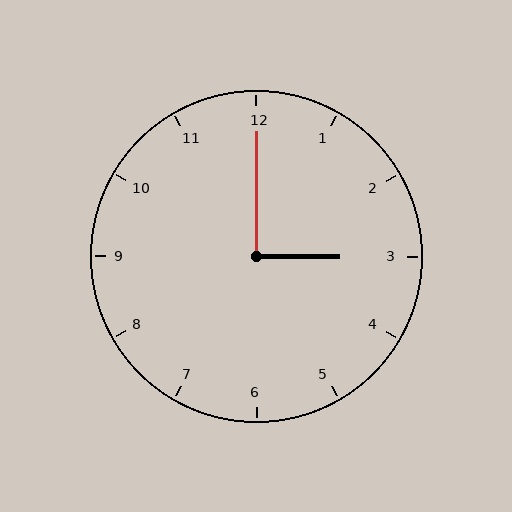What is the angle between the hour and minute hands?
Approximately 90 degrees.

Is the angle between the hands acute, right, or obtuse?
It is right.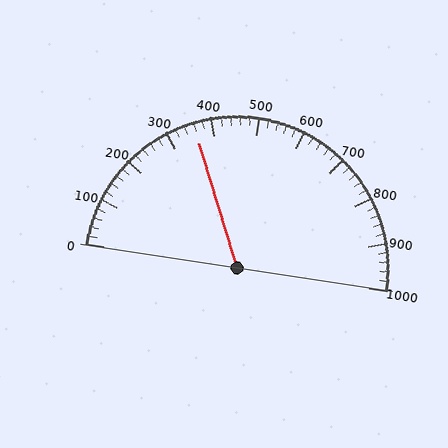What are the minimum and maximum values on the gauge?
The gauge ranges from 0 to 1000.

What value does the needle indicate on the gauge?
The needle indicates approximately 360.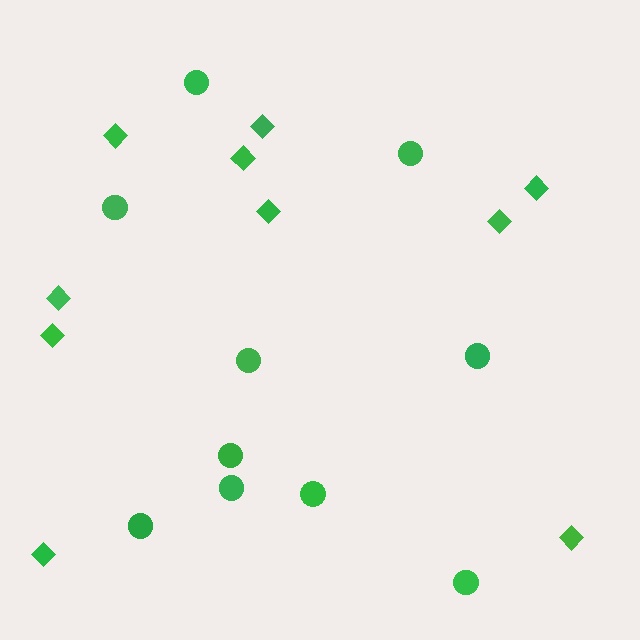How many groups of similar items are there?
There are 2 groups: one group of diamonds (10) and one group of circles (10).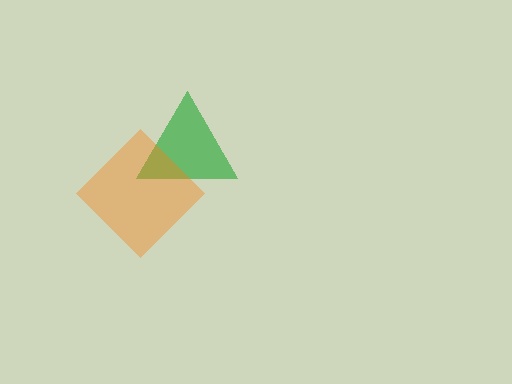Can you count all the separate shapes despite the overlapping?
Yes, there are 2 separate shapes.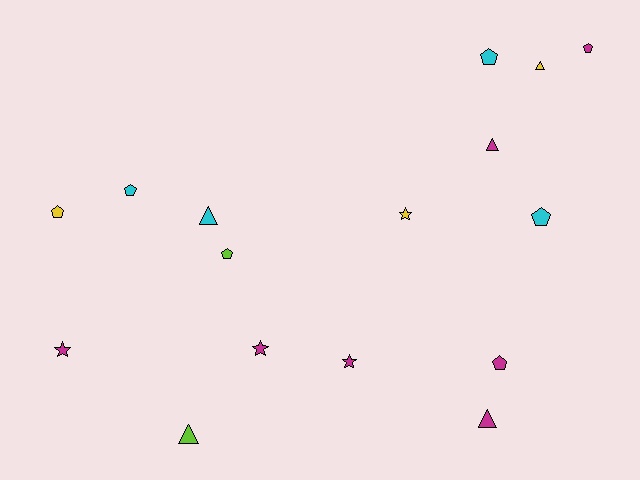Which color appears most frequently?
Magenta, with 7 objects.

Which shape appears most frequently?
Pentagon, with 7 objects.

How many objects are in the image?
There are 16 objects.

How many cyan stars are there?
There are no cyan stars.